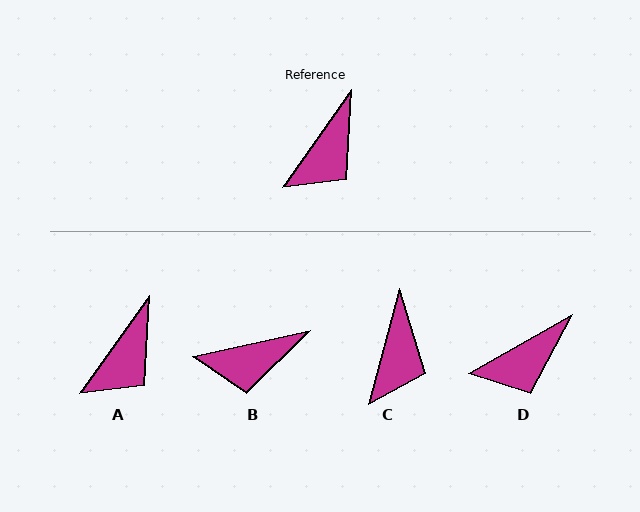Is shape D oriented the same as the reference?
No, it is off by about 25 degrees.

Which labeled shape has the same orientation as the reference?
A.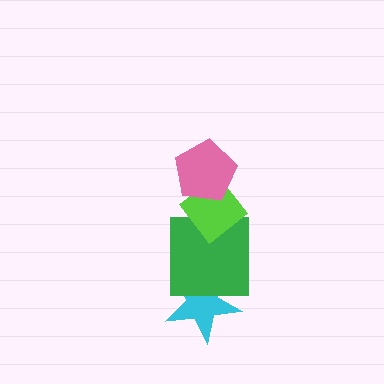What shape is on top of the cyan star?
The green square is on top of the cyan star.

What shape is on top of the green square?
The lime diamond is on top of the green square.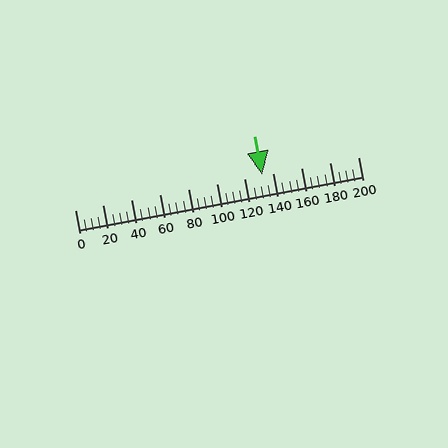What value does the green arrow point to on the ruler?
The green arrow points to approximately 132.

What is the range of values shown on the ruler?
The ruler shows values from 0 to 200.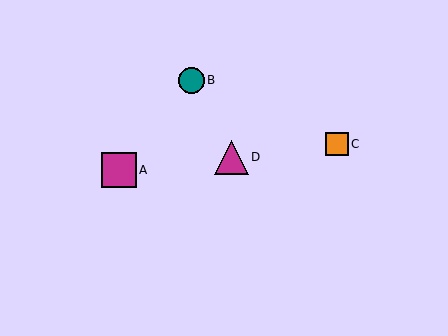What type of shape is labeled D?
Shape D is a magenta triangle.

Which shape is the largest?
The magenta square (labeled A) is the largest.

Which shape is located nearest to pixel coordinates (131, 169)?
The magenta square (labeled A) at (119, 170) is nearest to that location.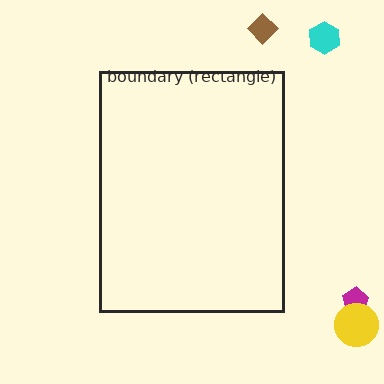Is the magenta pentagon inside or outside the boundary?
Outside.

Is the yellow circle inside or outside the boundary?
Outside.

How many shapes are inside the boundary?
0 inside, 4 outside.